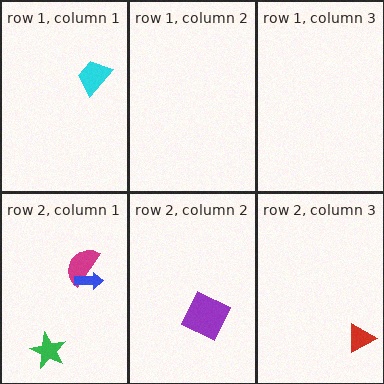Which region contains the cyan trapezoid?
The row 1, column 1 region.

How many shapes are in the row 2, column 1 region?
3.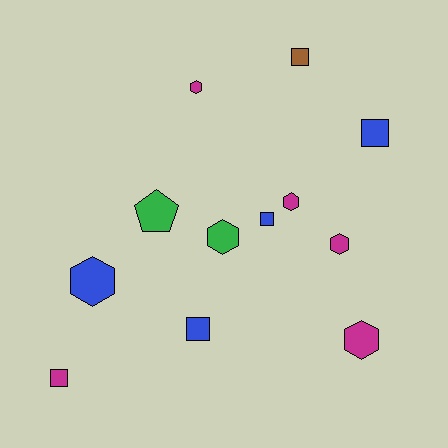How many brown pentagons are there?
There are no brown pentagons.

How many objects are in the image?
There are 12 objects.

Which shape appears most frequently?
Hexagon, with 6 objects.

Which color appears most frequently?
Magenta, with 5 objects.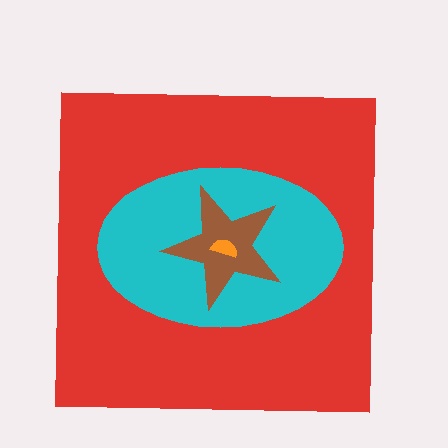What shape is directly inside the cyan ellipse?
The brown star.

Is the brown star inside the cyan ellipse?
Yes.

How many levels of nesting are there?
4.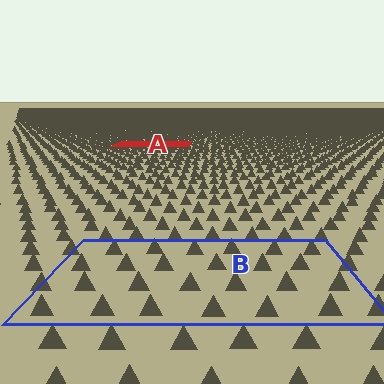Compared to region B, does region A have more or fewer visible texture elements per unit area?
Region A has more texture elements per unit area — they are packed more densely because it is farther away.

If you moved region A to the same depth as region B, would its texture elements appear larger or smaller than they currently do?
They would appear larger. At a closer depth, the same texture elements are projected at a bigger on-screen size.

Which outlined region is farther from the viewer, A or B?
Region A is farther from the viewer — the texture elements inside it appear smaller and more densely packed.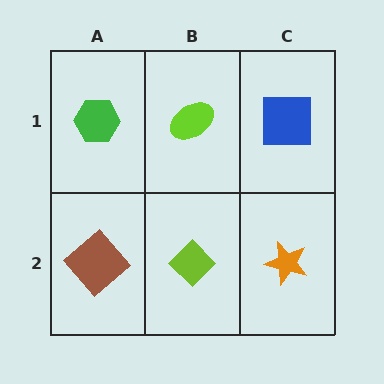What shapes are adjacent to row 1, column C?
An orange star (row 2, column C), a lime ellipse (row 1, column B).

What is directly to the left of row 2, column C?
A lime diamond.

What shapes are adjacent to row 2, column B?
A lime ellipse (row 1, column B), a brown diamond (row 2, column A), an orange star (row 2, column C).